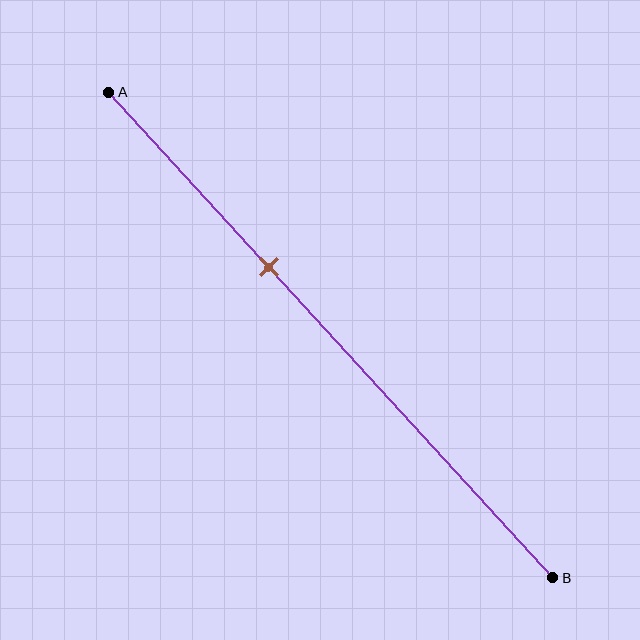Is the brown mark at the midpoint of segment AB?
No, the mark is at about 35% from A, not at the 50% midpoint.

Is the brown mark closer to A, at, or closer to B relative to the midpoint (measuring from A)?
The brown mark is closer to point A than the midpoint of segment AB.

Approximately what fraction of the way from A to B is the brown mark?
The brown mark is approximately 35% of the way from A to B.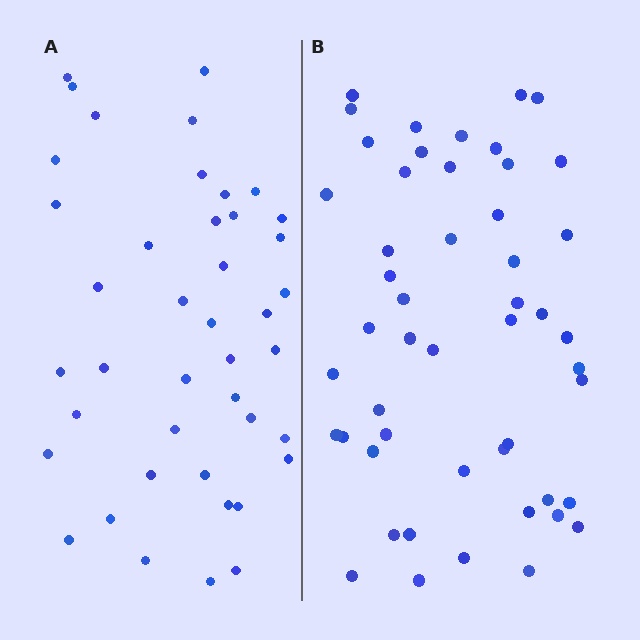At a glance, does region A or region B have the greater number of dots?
Region B (the right region) has more dots.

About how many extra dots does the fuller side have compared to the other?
Region B has roughly 8 or so more dots than region A.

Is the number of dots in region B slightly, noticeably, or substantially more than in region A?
Region B has only slightly more — the two regions are fairly close. The ratio is roughly 1.2 to 1.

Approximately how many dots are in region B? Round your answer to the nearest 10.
About 50 dots.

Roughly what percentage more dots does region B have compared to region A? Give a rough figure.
About 20% more.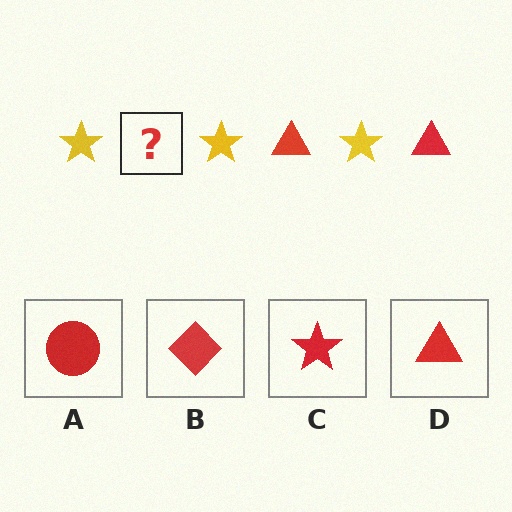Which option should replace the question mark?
Option D.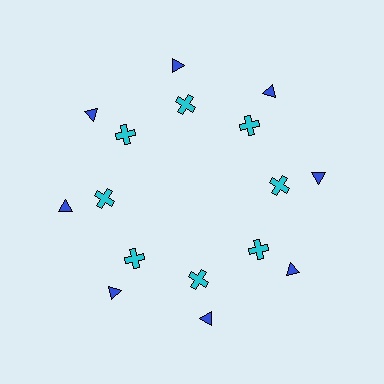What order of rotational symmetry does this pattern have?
This pattern has 8-fold rotational symmetry.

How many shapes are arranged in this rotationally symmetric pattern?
There are 16 shapes, arranged in 8 groups of 2.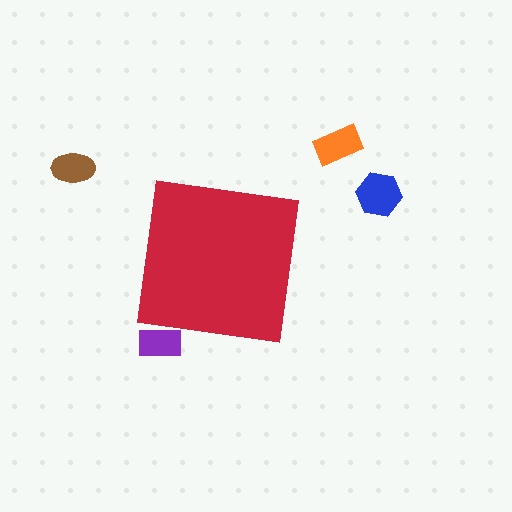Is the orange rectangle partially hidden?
No, the orange rectangle is fully visible.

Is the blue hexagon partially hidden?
No, the blue hexagon is fully visible.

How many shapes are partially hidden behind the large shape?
1 shape is partially hidden.